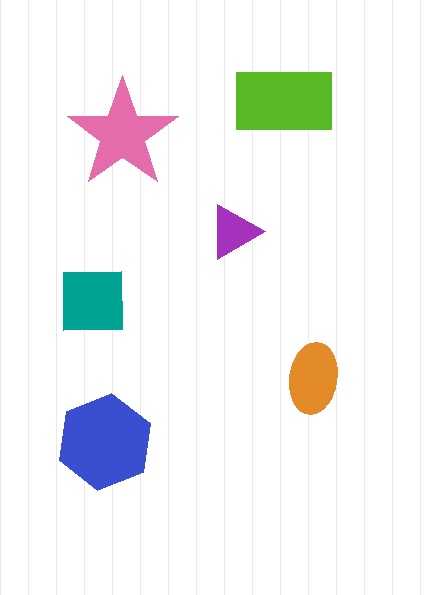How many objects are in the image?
There are 6 objects in the image.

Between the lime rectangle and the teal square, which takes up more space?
The lime rectangle.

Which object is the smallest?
The purple triangle.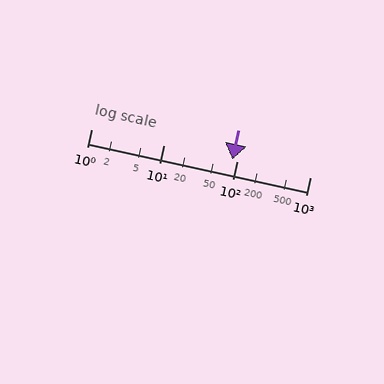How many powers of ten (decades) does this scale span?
The scale spans 3 decades, from 1 to 1000.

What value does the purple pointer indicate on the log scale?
The pointer indicates approximately 86.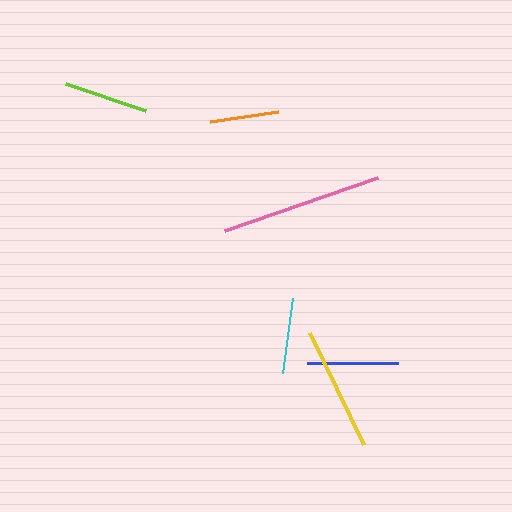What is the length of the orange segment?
The orange segment is approximately 68 pixels long.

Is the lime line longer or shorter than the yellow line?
The yellow line is longer than the lime line.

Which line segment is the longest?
The pink line is the longest at approximately 161 pixels.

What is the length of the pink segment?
The pink segment is approximately 161 pixels long.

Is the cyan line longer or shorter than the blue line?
The blue line is longer than the cyan line.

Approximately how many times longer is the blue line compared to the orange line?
The blue line is approximately 1.3 times the length of the orange line.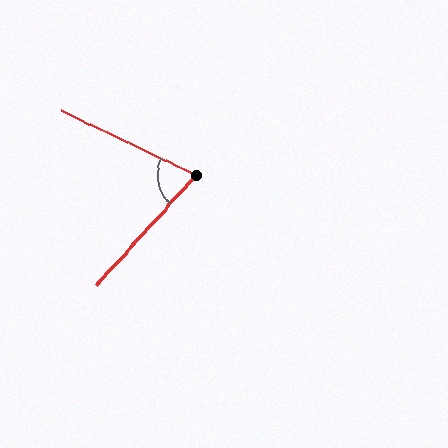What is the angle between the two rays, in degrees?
Approximately 73 degrees.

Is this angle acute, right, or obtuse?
It is acute.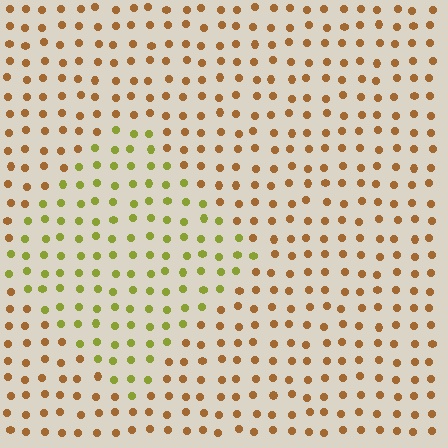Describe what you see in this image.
The image is filled with small brown elements in a uniform arrangement. A diamond-shaped region is visible where the elements are tinted to a slightly different hue, forming a subtle color boundary.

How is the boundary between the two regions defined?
The boundary is defined purely by a slight shift in hue (about 45 degrees). Spacing, size, and orientation are identical on both sides.